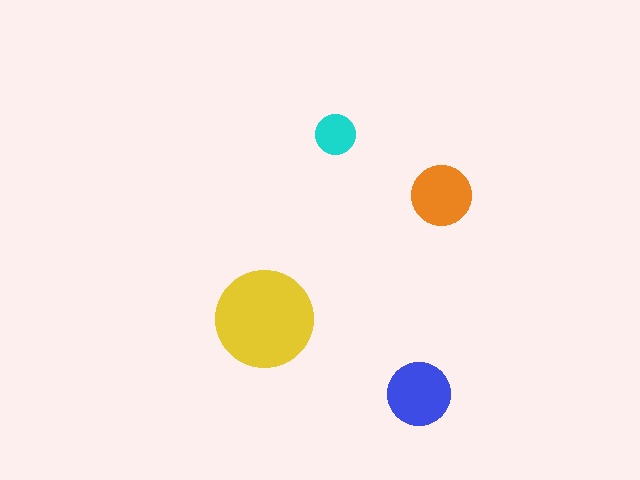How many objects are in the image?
There are 4 objects in the image.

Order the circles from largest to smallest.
the yellow one, the blue one, the orange one, the cyan one.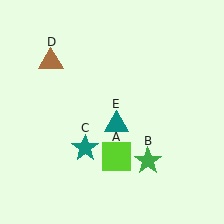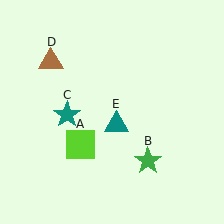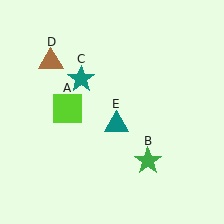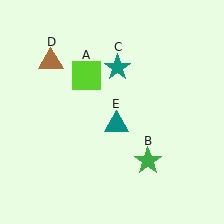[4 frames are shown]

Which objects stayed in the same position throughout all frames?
Green star (object B) and brown triangle (object D) and teal triangle (object E) remained stationary.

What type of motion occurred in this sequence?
The lime square (object A), teal star (object C) rotated clockwise around the center of the scene.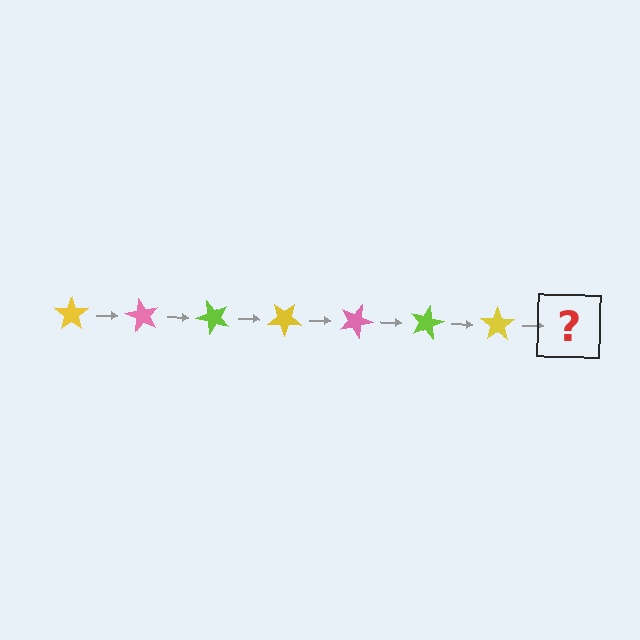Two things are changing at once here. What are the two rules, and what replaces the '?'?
The two rules are that it rotates 60 degrees each step and the color cycles through yellow, pink, and lime. The '?' should be a pink star, rotated 420 degrees from the start.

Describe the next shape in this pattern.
It should be a pink star, rotated 420 degrees from the start.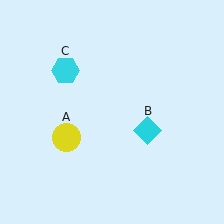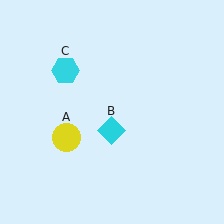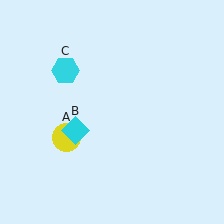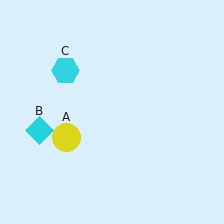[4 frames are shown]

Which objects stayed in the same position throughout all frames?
Yellow circle (object A) and cyan hexagon (object C) remained stationary.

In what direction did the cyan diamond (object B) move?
The cyan diamond (object B) moved left.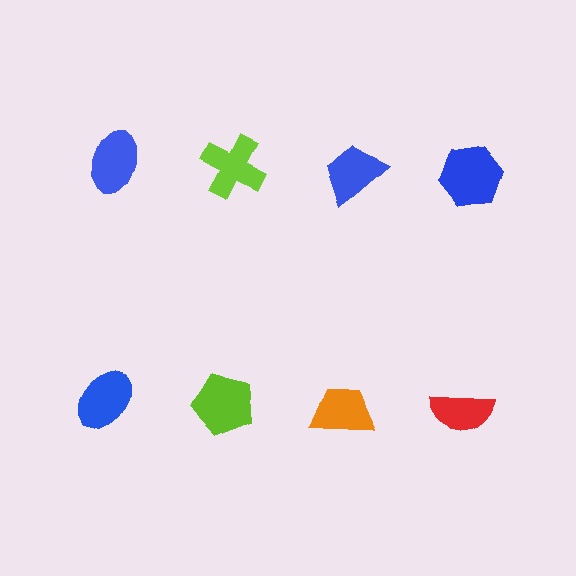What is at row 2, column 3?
An orange trapezoid.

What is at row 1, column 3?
A blue trapezoid.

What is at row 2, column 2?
A lime pentagon.